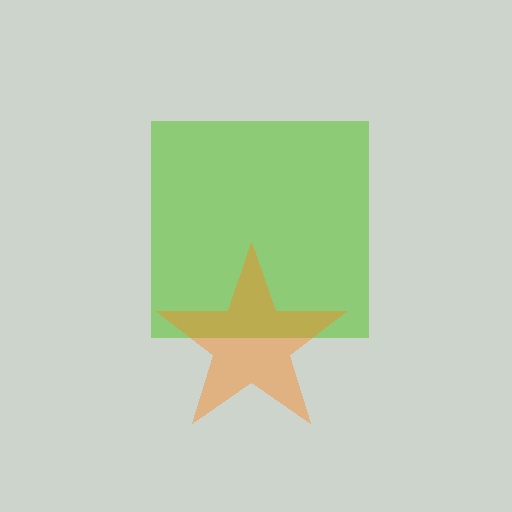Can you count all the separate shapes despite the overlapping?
Yes, there are 2 separate shapes.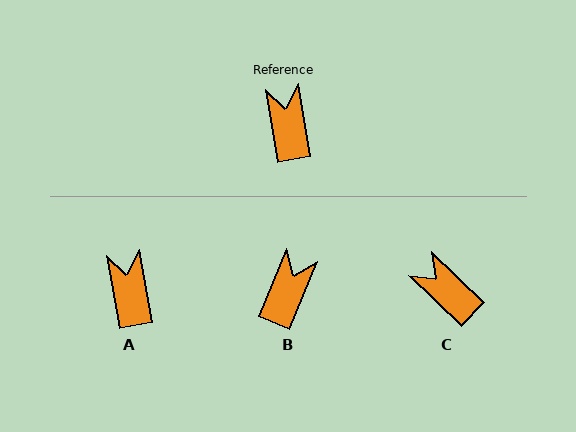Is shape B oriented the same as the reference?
No, it is off by about 33 degrees.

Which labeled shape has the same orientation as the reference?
A.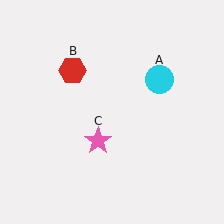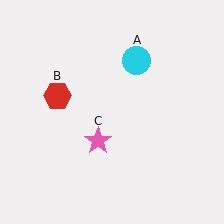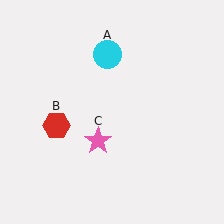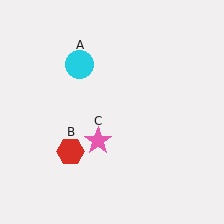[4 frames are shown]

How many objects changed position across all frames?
2 objects changed position: cyan circle (object A), red hexagon (object B).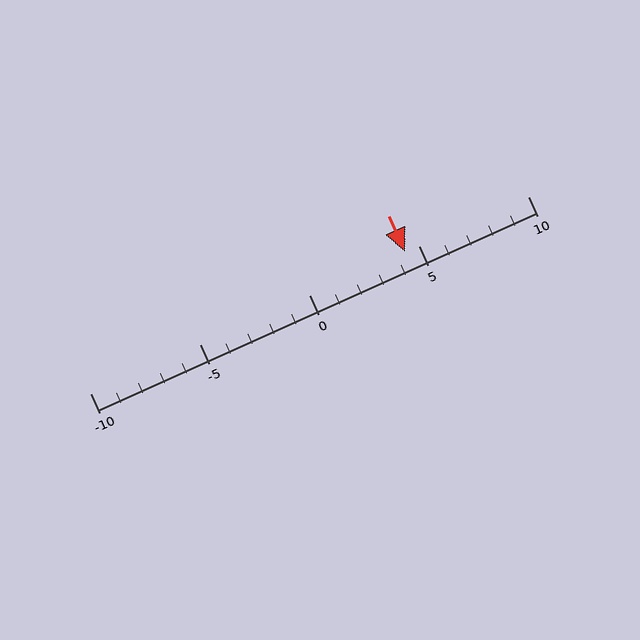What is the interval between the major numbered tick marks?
The major tick marks are spaced 5 units apart.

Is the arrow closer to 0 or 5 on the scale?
The arrow is closer to 5.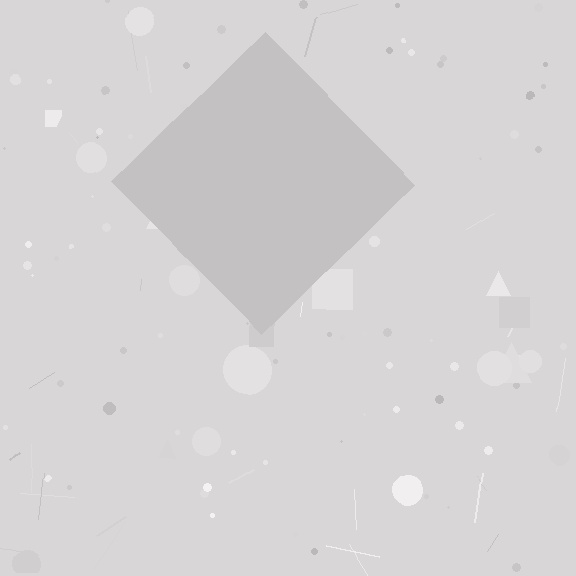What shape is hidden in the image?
A diamond is hidden in the image.